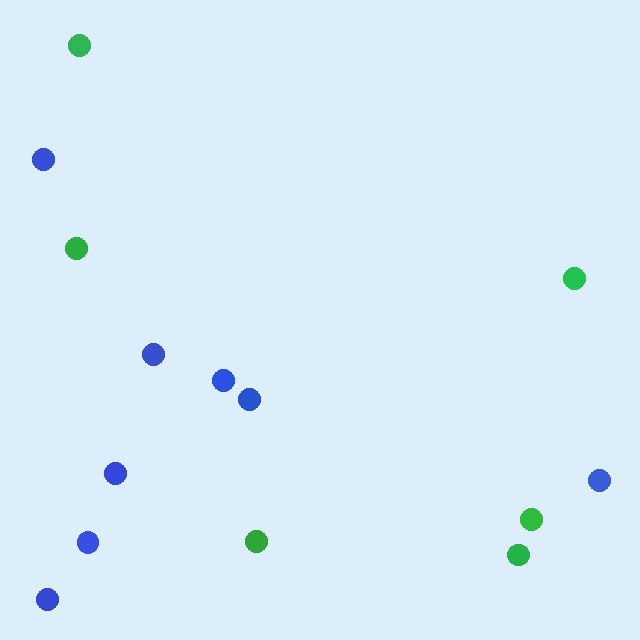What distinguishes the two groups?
There are 2 groups: one group of green circles (6) and one group of blue circles (8).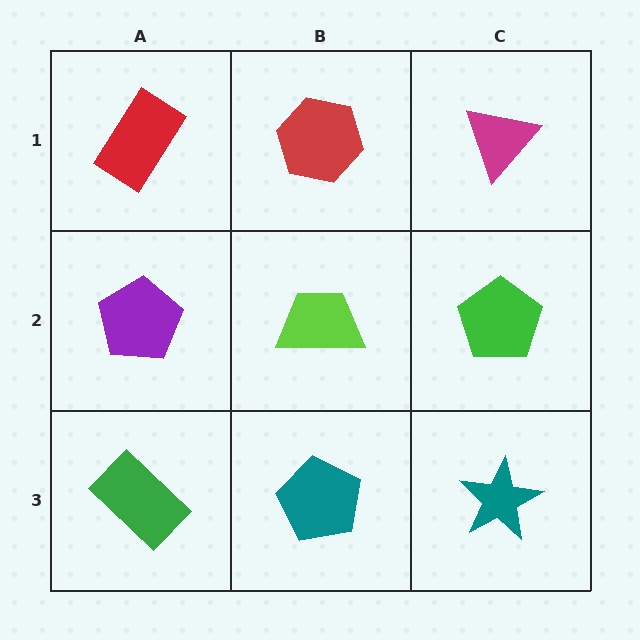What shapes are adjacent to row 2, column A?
A red rectangle (row 1, column A), a green rectangle (row 3, column A), a lime trapezoid (row 2, column B).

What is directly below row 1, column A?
A purple pentagon.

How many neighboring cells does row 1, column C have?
2.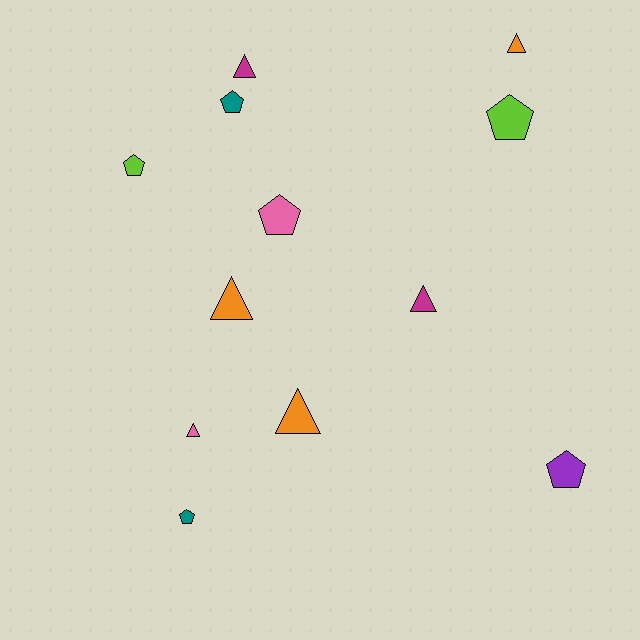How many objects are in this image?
There are 12 objects.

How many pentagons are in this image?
There are 6 pentagons.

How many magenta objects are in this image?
There are 2 magenta objects.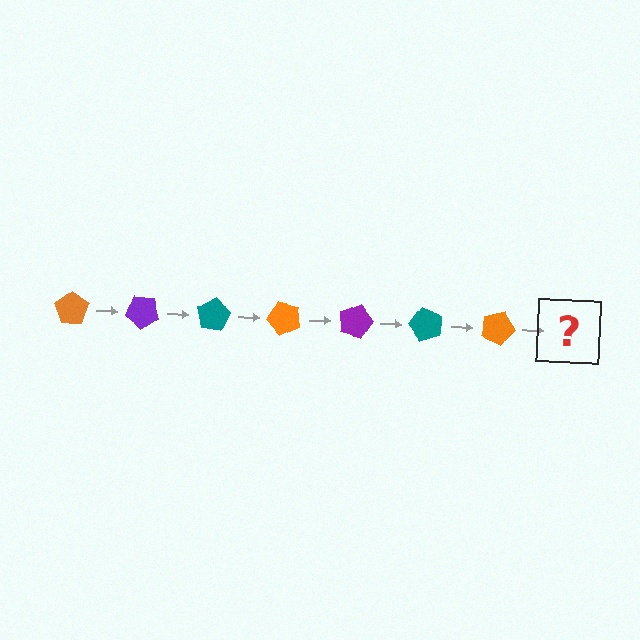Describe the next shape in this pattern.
It should be a purple pentagon, rotated 280 degrees from the start.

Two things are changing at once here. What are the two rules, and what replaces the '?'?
The two rules are that it rotates 40 degrees each step and the color cycles through orange, purple, and teal. The '?' should be a purple pentagon, rotated 280 degrees from the start.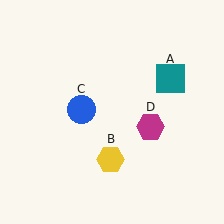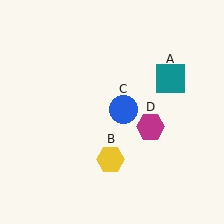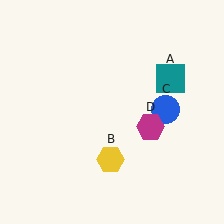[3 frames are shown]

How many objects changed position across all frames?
1 object changed position: blue circle (object C).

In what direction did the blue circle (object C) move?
The blue circle (object C) moved right.